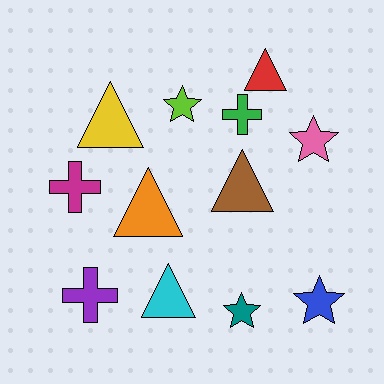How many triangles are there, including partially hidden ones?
There are 5 triangles.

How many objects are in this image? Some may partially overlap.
There are 12 objects.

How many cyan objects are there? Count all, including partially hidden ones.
There is 1 cyan object.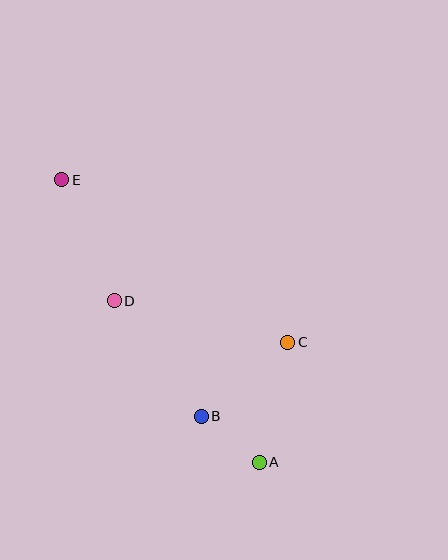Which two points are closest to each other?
Points A and B are closest to each other.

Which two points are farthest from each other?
Points A and E are farthest from each other.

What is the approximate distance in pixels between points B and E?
The distance between B and E is approximately 274 pixels.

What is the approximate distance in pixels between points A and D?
The distance between A and D is approximately 217 pixels.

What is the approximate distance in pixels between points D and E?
The distance between D and E is approximately 132 pixels.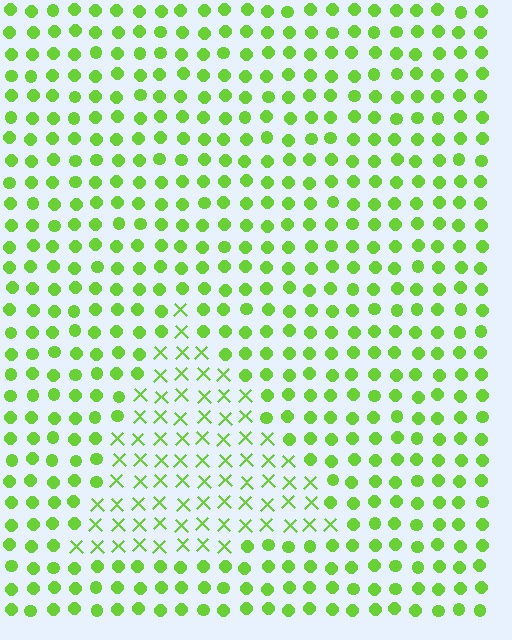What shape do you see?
I see a triangle.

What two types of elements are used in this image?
The image uses X marks inside the triangle region and circles outside it.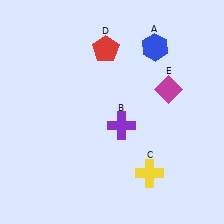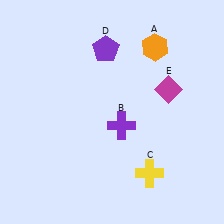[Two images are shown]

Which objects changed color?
A changed from blue to orange. D changed from red to purple.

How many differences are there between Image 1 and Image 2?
There are 2 differences between the two images.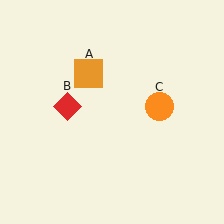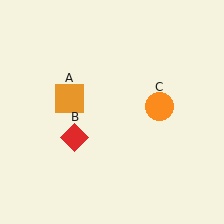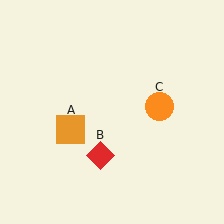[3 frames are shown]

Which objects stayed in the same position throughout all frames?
Orange circle (object C) remained stationary.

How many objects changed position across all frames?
2 objects changed position: orange square (object A), red diamond (object B).